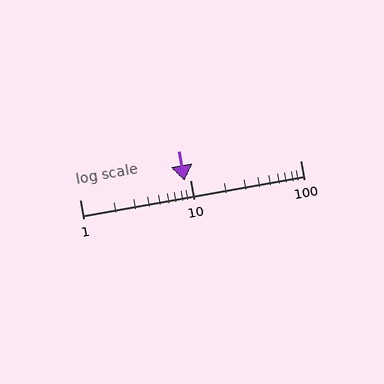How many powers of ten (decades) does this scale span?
The scale spans 2 decades, from 1 to 100.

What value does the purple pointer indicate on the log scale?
The pointer indicates approximately 8.9.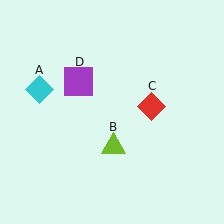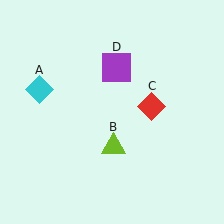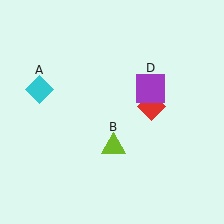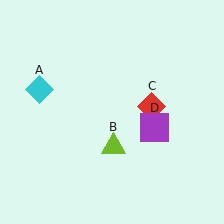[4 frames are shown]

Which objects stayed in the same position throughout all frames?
Cyan diamond (object A) and lime triangle (object B) and red diamond (object C) remained stationary.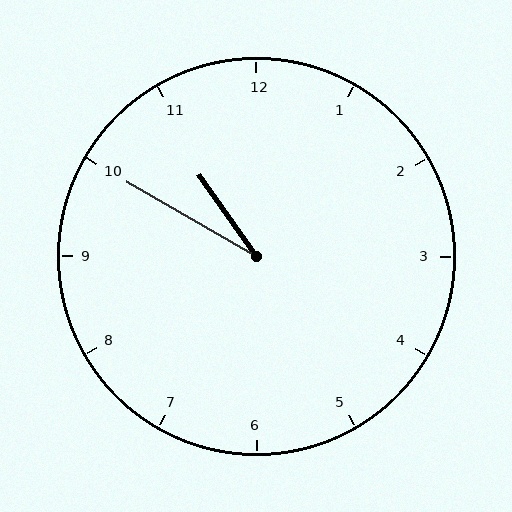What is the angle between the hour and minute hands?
Approximately 25 degrees.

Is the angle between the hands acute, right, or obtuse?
It is acute.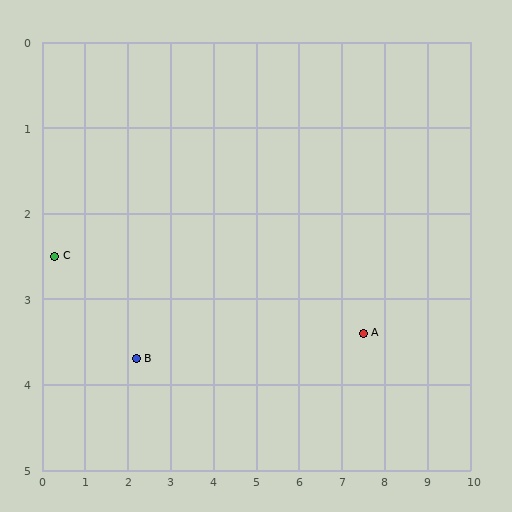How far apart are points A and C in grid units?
Points A and C are about 7.3 grid units apart.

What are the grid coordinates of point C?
Point C is at approximately (0.3, 2.5).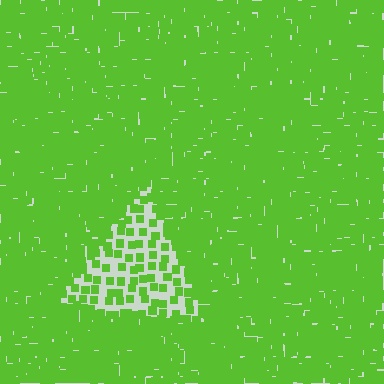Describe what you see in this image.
The image contains small lime elements arranged at two different densities. A triangle-shaped region is visible where the elements are less densely packed than the surrounding area.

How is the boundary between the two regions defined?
The boundary is defined by a change in element density (approximately 3.0x ratio). All elements are the same color, size, and shape.